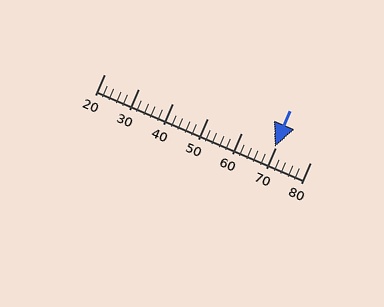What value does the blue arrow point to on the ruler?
The blue arrow points to approximately 70.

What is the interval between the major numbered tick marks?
The major tick marks are spaced 10 units apart.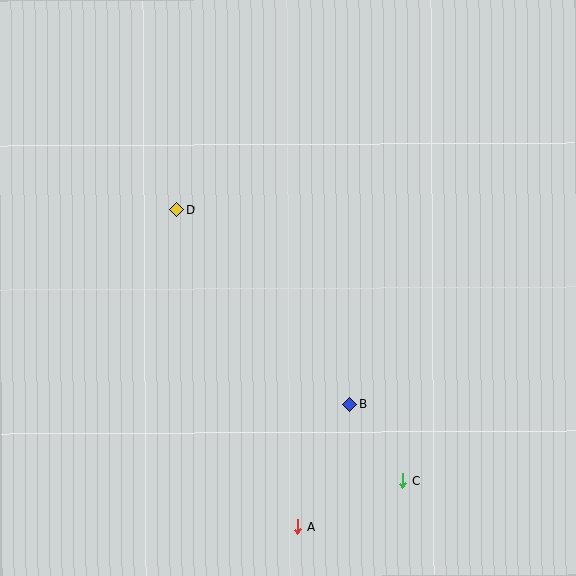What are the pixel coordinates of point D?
Point D is at (176, 209).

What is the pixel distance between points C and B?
The distance between C and B is 94 pixels.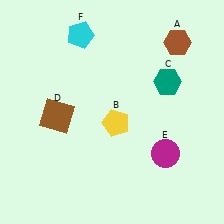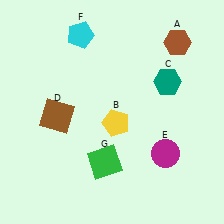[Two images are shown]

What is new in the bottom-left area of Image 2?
A green square (G) was added in the bottom-left area of Image 2.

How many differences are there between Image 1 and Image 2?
There is 1 difference between the two images.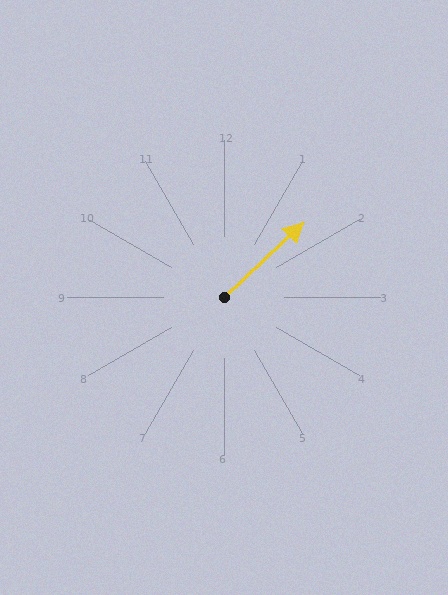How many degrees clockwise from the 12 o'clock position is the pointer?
Approximately 47 degrees.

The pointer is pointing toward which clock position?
Roughly 2 o'clock.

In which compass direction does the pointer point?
Northeast.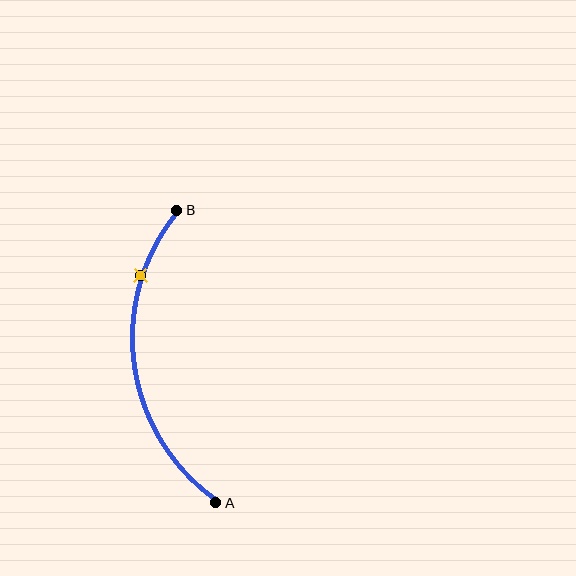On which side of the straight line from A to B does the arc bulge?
The arc bulges to the left of the straight line connecting A and B.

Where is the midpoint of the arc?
The arc midpoint is the point on the curve farthest from the straight line joining A and B. It sits to the left of that line.